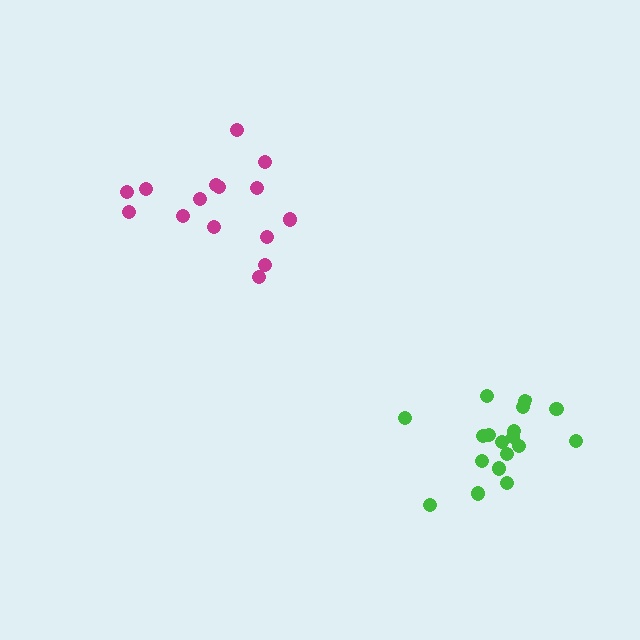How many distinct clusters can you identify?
There are 2 distinct clusters.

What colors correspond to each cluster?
The clusters are colored: green, magenta.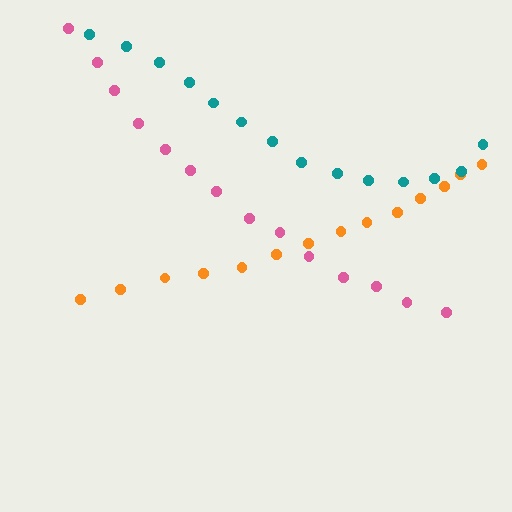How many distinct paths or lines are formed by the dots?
There are 3 distinct paths.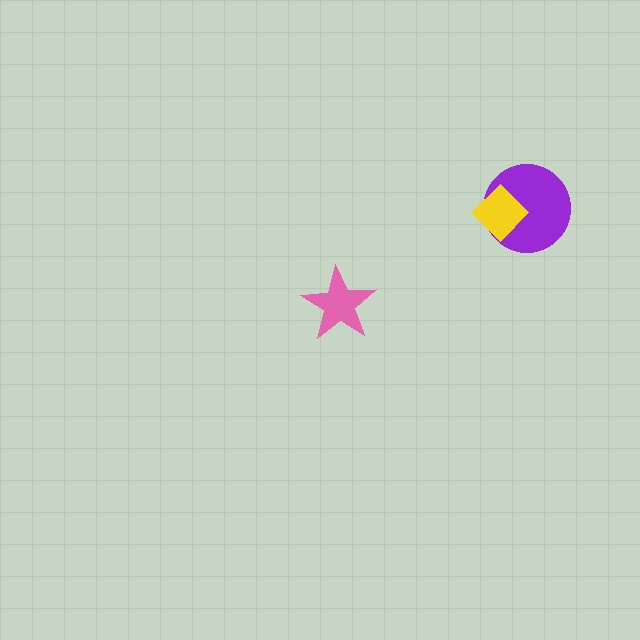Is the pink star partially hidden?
No, no other shape covers it.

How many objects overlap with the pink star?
0 objects overlap with the pink star.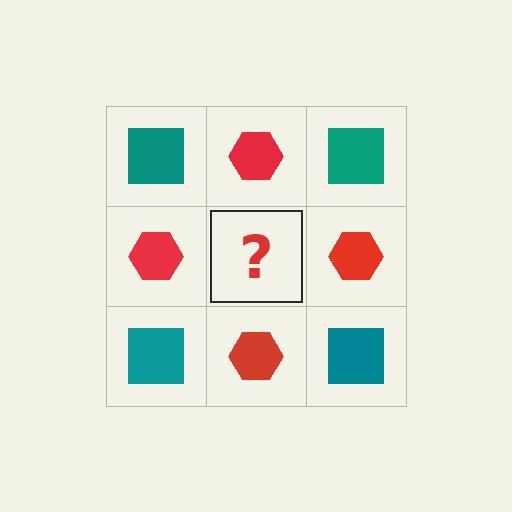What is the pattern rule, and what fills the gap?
The rule is that it alternates teal square and red hexagon in a checkerboard pattern. The gap should be filled with a teal square.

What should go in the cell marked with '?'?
The missing cell should contain a teal square.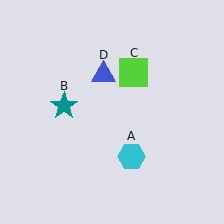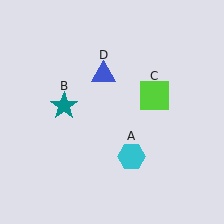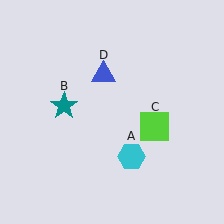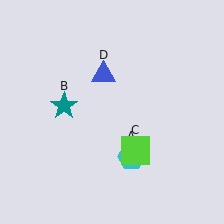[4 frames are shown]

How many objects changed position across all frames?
1 object changed position: lime square (object C).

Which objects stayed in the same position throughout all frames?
Cyan hexagon (object A) and teal star (object B) and blue triangle (object D) remained stationary.